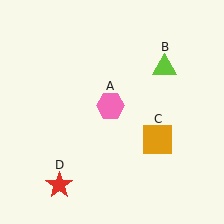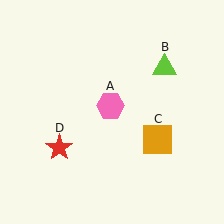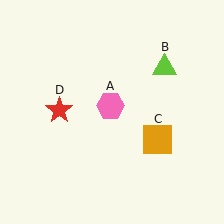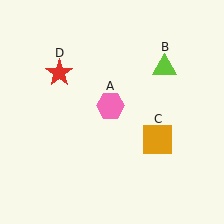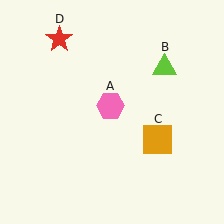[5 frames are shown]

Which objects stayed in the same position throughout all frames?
Pink hexagon (object A) and lime triangle (object B) and orange square (object C) remained stationary.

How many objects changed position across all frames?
1 object changed position: red star (object D).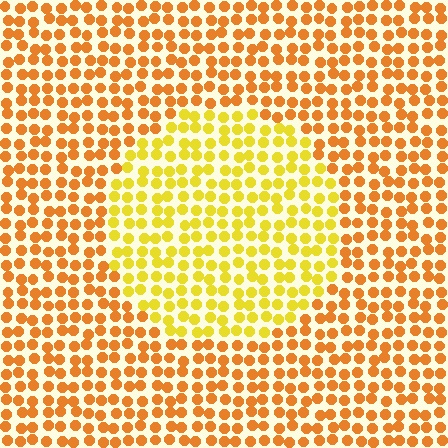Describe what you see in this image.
The image is filled with small orange elements in a uniform arrangement. A circle-shaped region is visible where the elements are tinted to a slightly different hue, forming a subtle color boundary.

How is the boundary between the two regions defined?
The boundary is defined purely by a slight shift in hue (about 29 degrees). Spacing, size, and orientation are identical on both sides.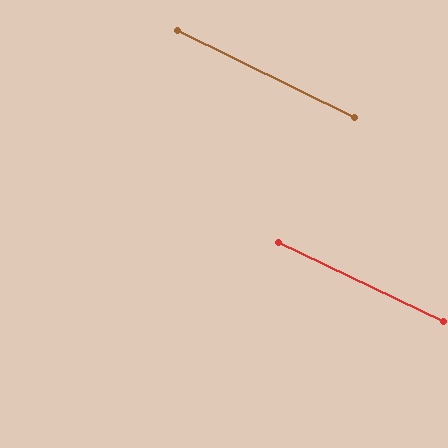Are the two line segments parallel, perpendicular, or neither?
Parallel — their directions differ by only 0.4°.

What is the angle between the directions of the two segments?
Approximately 0 degrees.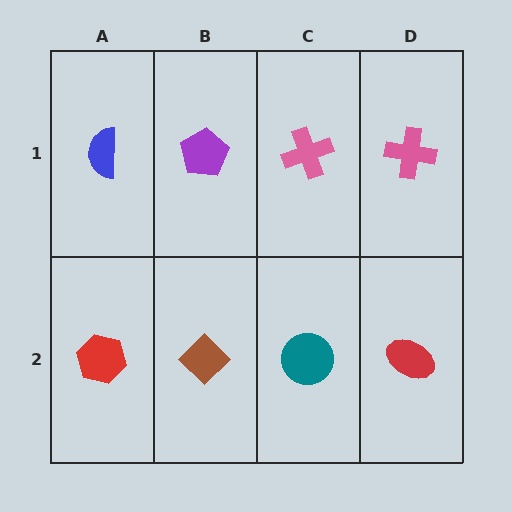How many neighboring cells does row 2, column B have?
3.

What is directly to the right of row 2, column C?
A red ellipse.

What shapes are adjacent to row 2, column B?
A purple pentagon (row 1, column B), a red hexagon (row 2, column A), a teal circle (row 2, column C).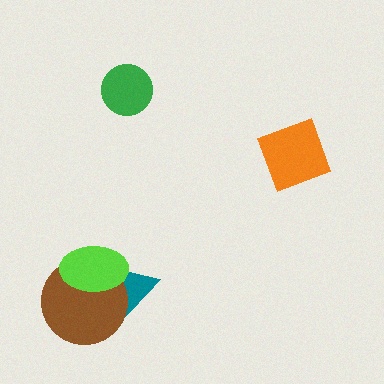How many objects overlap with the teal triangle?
2 objects overlap with the teal triangle.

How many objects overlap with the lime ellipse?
2 objects overlap with the lime ellipse.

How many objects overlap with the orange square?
0 objects overlap with the orange square.